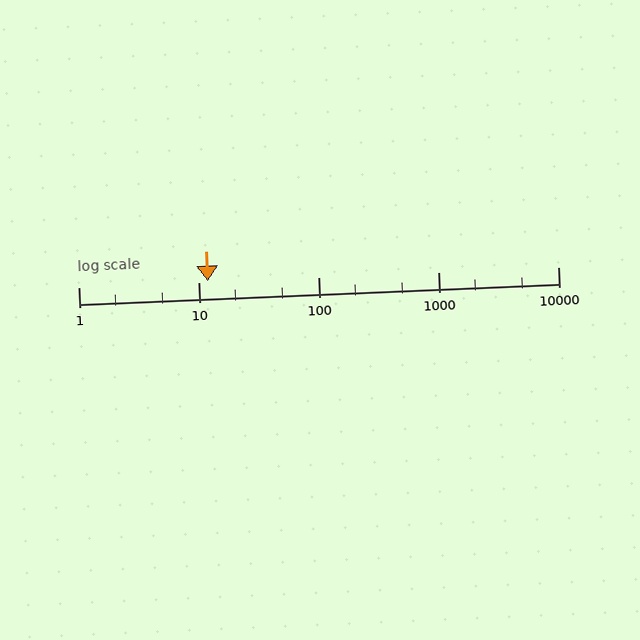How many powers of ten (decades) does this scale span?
The scale spans 4 decades, from 1 to 10000.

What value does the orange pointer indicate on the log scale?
The pointer indicates approximately 12.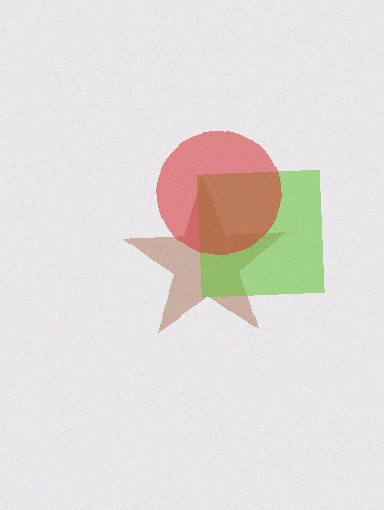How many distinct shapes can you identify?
There are 3 distinct shapes: a brown star, a lime square, a red circle.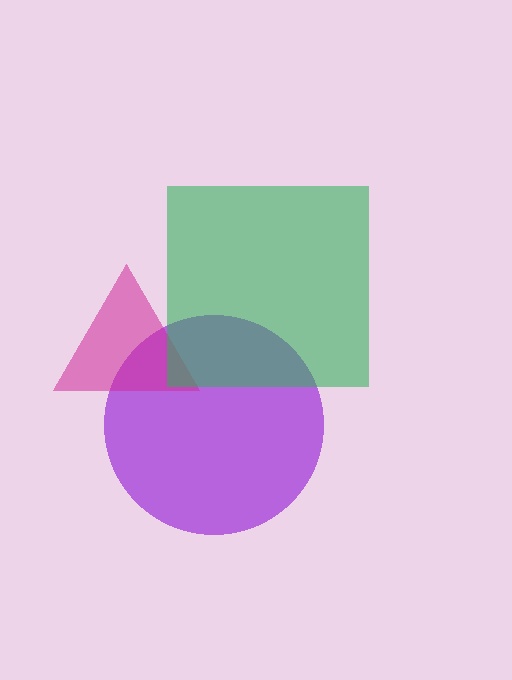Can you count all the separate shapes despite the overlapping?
Yes, there are 3 separate shapes.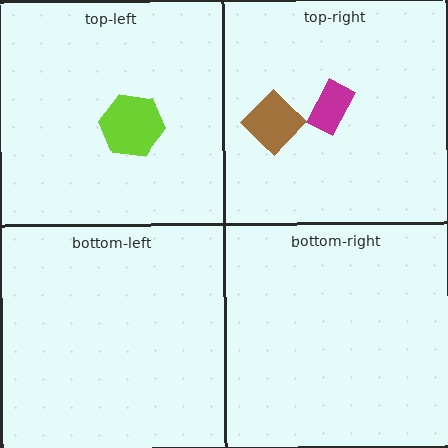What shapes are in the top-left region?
The lime hexagon.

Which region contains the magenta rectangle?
The top-right region.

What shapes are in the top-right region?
The magenta rectangle, the brown diamond.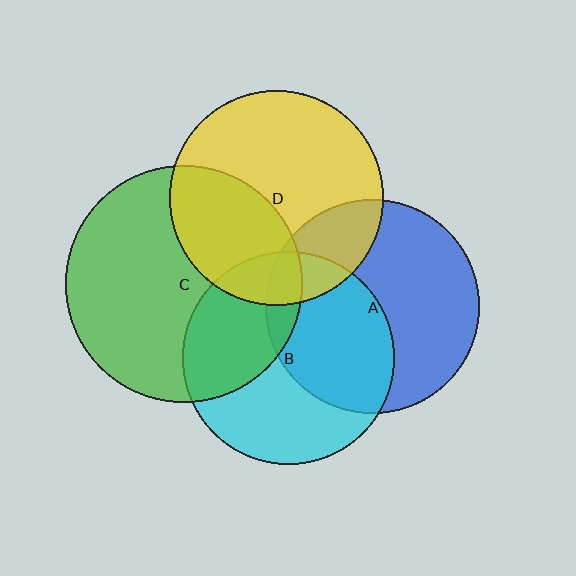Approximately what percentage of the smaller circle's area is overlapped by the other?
Approximately 10%.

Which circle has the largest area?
Circle C (green).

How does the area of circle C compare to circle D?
Approximately 1.2 times.